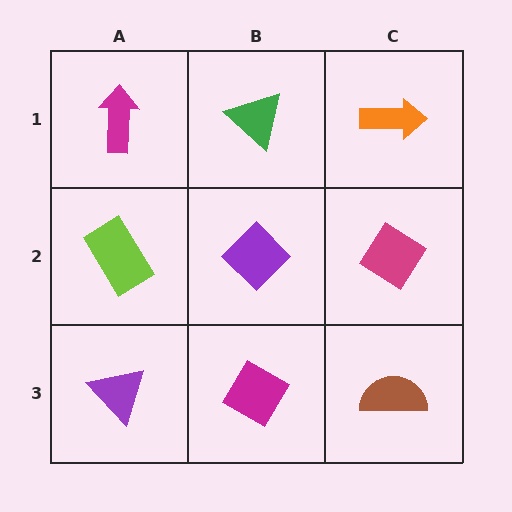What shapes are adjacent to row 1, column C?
A magenta diamond (row 2, column C), a green triangle (row 1, column B).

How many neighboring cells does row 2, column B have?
4.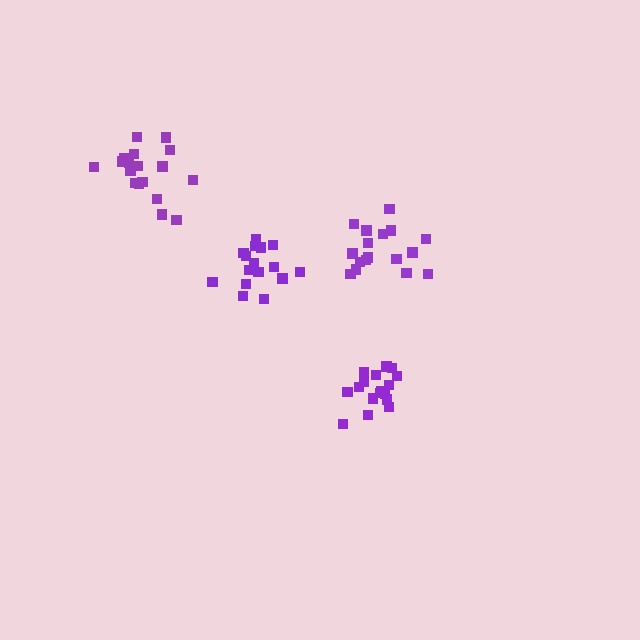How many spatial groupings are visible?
There are 4 spatial groupings.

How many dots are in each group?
Group 1: 18 dots, Group 2: 17 dots, Group 3: 16 dots, Group 4: 18 dots (69 total).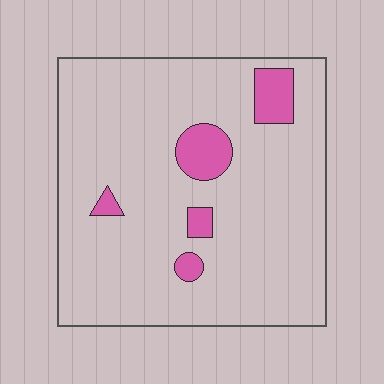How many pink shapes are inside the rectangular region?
5.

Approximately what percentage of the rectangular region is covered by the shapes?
Approximately 10%.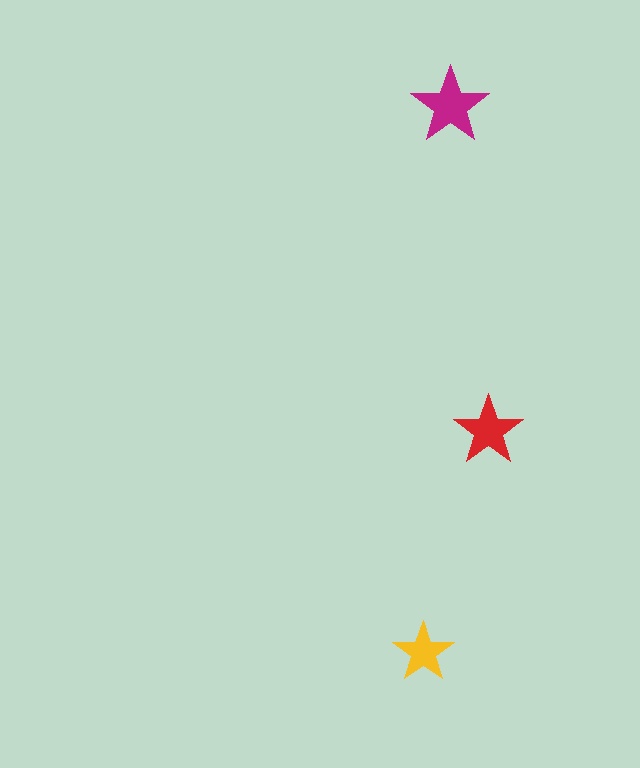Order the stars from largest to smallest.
the magenta one, the red one, the yellow one.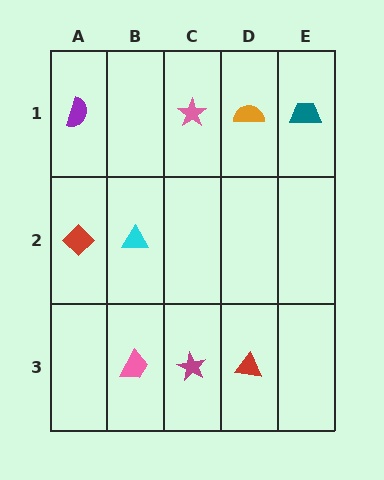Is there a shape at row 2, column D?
No, that cell is empty.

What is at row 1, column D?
An orange semicircle.